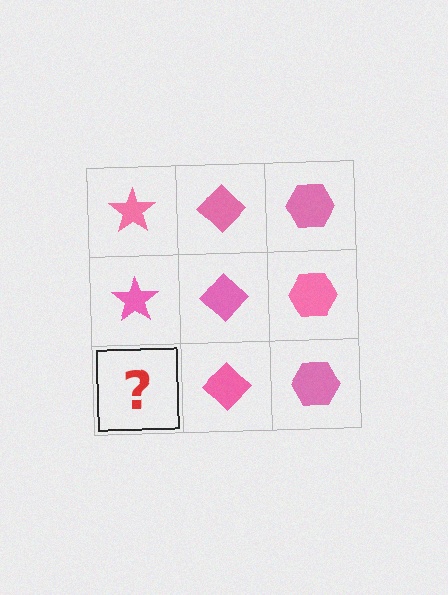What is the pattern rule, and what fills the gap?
The rule is that each column has a consistent shape. The gap should be filled with a pink star.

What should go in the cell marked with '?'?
The missing cell should contain a pink star.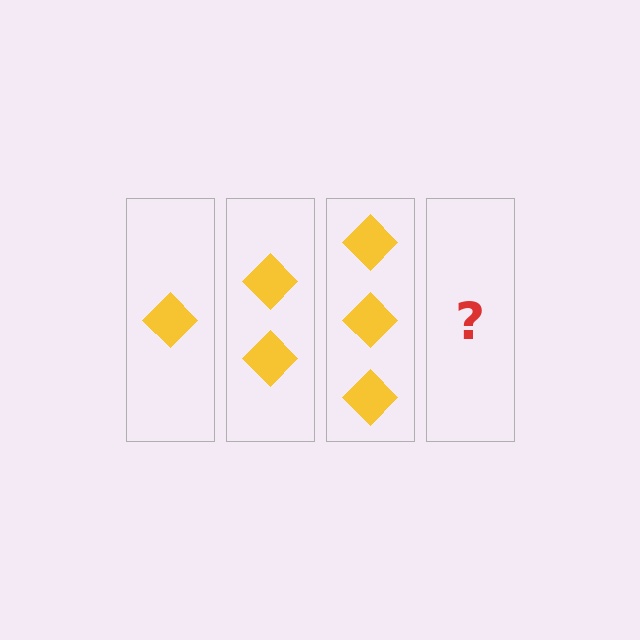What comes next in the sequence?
The next element should be 4 diamonds.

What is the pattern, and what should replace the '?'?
The pattern is that each step adds one more diamond. The '?' should be 4 diamonds.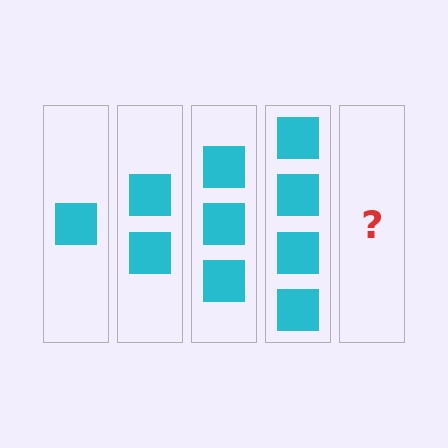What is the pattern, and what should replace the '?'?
The pattern is that each step adds one more square. The '?' should be 5 squares.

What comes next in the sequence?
The next element should be 5 squares.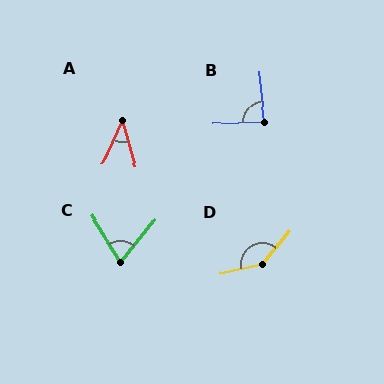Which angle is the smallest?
A, at approximately 39 degrees.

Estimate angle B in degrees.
Approximately 86 degrees.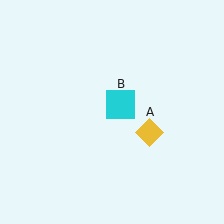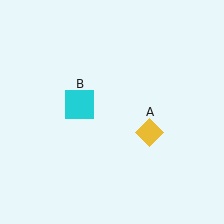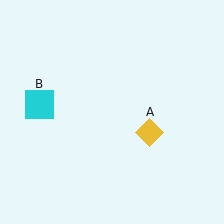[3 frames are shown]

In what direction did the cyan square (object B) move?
The cyan square (object B) moved left.